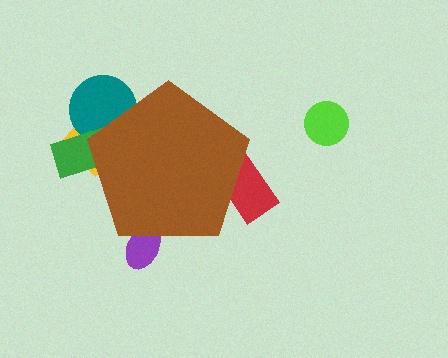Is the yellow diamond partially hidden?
Yes, the yellow diamond is partially hidden behind the brown pentagon.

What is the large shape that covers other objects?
A brown pentagon.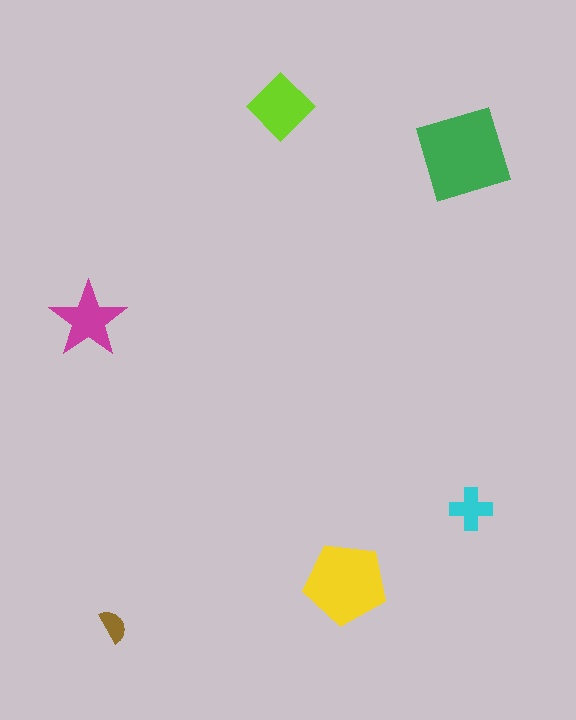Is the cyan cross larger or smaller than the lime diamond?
Smaller.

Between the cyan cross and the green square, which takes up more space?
The green square.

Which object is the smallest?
The brown semicircle.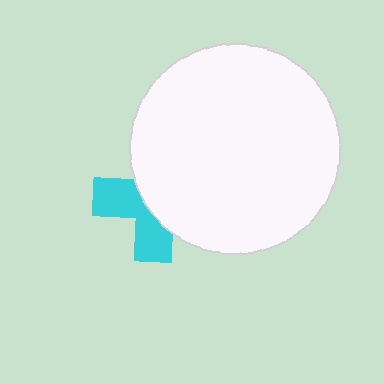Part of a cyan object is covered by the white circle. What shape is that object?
It is a cross.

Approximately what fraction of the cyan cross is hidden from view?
Roughly 58% of the cyan cross is hidden behind the white circle.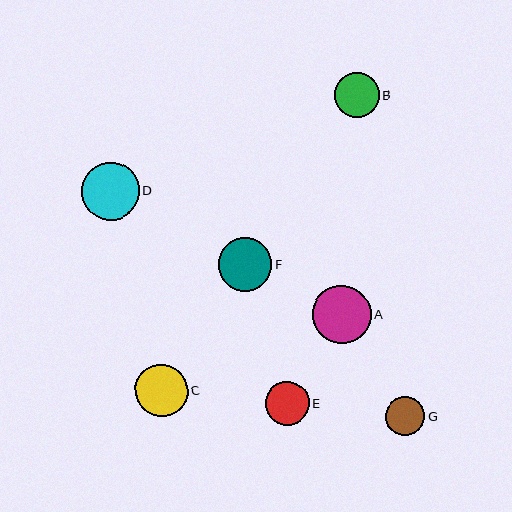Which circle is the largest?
Circle A is the largest with a size of approximately 58 pixels.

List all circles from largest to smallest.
From largest to smallest: A, D, F, C, B, E, G.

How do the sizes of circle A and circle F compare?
Circle A and circle F are approximately the same size.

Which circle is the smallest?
Circle G is the smallest with a size of approximately 39 pixels.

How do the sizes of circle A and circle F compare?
Circle A and circle F are approximately the same size.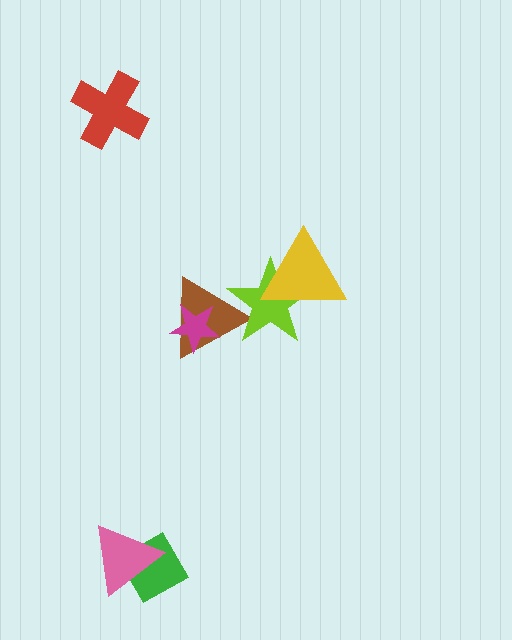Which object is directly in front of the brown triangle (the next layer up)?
The lime star is directly in front of the brown triangle.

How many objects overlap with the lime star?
2 objects overlap with the lime star.